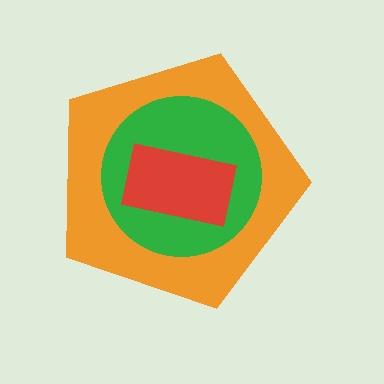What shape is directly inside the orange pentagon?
The green circle.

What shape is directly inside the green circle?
The red rectangle.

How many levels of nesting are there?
3.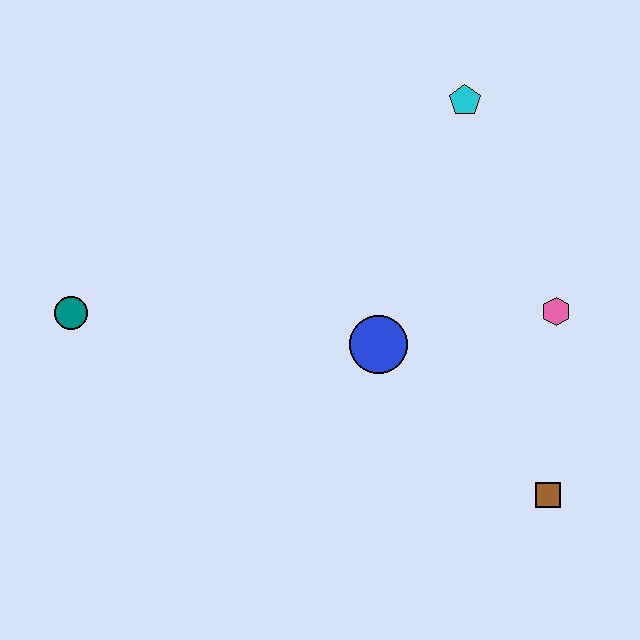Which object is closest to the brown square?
The pink hexagon is closest to the brown square.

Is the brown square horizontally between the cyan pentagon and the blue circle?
No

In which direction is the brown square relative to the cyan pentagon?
The brown square is below the cyan pentagon.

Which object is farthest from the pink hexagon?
The teal circle is farthest from the pink hexagon.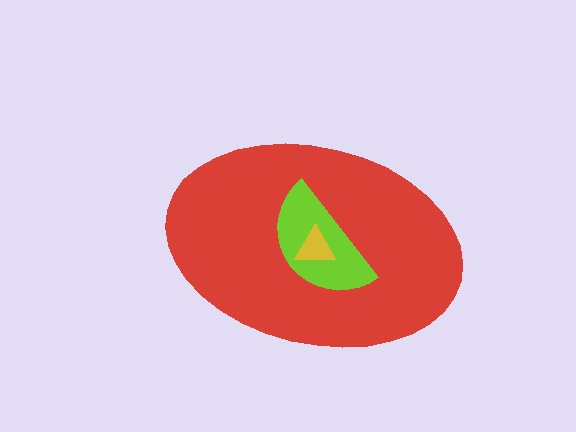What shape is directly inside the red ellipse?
The lime semicircle.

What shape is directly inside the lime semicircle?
The yellow triangle.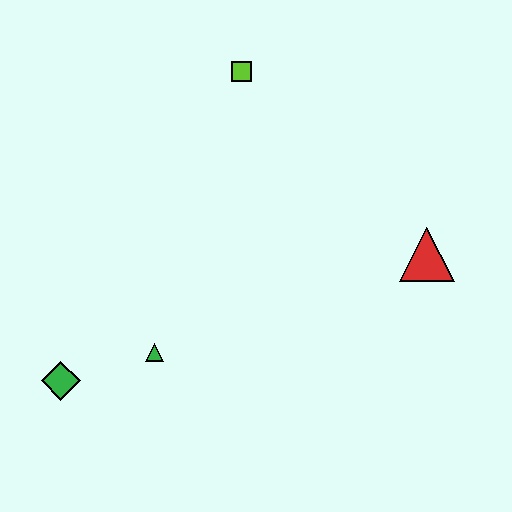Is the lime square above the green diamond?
Yes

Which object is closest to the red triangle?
The lime square is closest to the red triangle.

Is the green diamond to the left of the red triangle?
Yes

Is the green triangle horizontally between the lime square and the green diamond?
Yes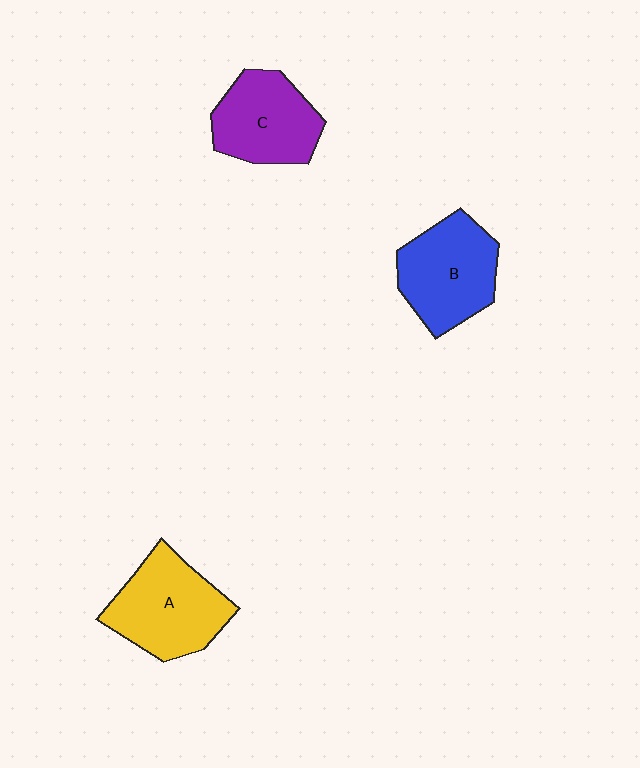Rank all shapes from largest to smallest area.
From largest to smallest: A (yellow), B (blue), C (purple).